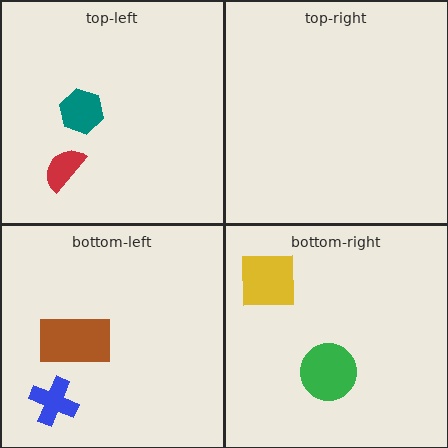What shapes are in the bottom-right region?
The green circle, the yellow square.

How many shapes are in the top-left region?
2.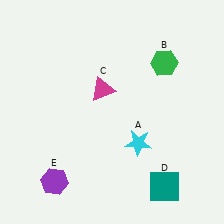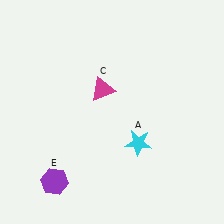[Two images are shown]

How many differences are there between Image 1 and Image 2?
There are 2 differences between the two images.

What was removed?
The green hexagon (B), the teal square (D) were removed in Image 2.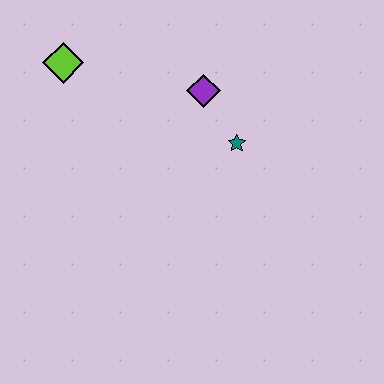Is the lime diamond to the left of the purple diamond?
Yes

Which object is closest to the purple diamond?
The teal star is closest to the purple diamond.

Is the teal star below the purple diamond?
Yes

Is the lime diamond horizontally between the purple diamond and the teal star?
No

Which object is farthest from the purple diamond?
The lime diamond is farthest from the purple diamond.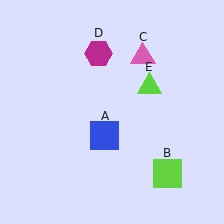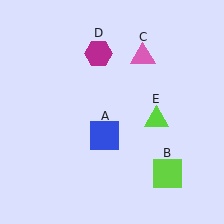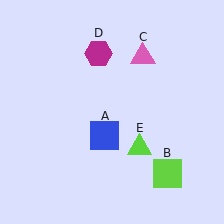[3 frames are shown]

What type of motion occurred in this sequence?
The lime triangle (object E) rotated clockwise around the center of the scene.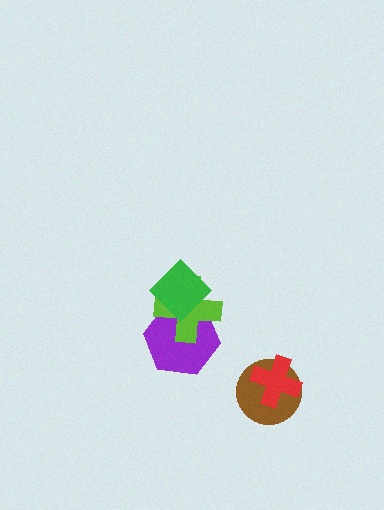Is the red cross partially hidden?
No, no other shape covers it.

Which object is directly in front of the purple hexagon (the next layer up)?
The lime cross is directly in front of the purple hexagon.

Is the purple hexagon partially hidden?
Yes, it is partially covered by another shape.